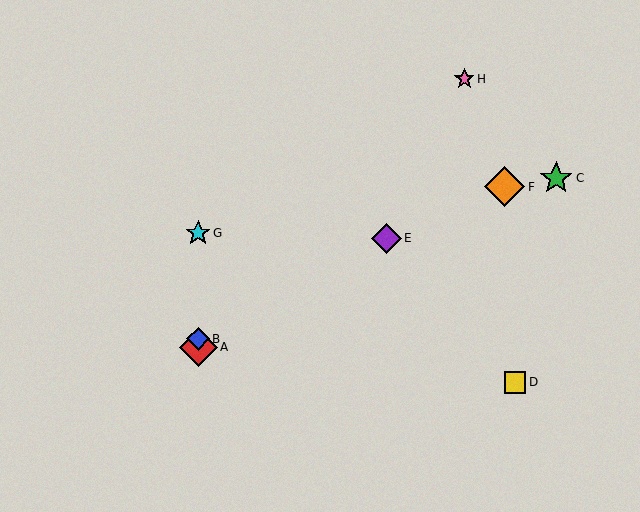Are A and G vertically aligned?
Yes, both are at x≈198.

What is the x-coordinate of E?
Object E is at x≈386.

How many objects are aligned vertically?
3 objects (A, B, G) are aligned vertically.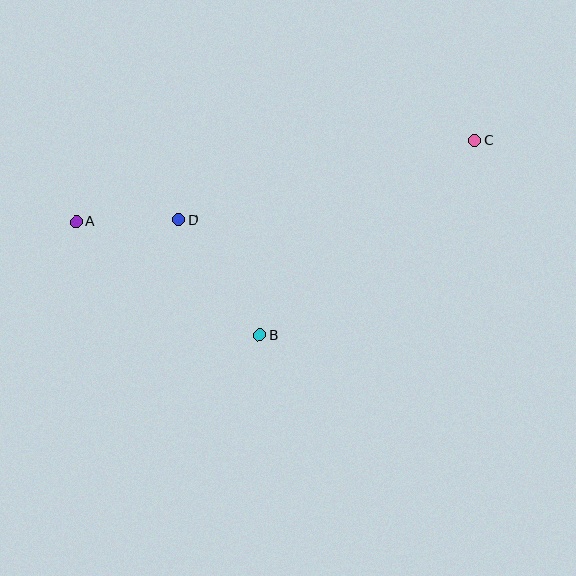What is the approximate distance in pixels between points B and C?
The distance between B and C is approximately 290 pixels.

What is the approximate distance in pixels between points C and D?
The distance between C and D is approximately 306 pixels.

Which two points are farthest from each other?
Points A and C are farthest from each other.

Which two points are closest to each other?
Points A and D are closest to each other.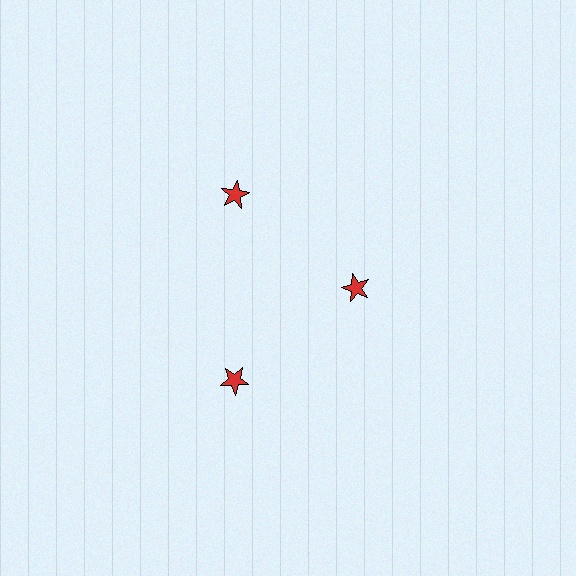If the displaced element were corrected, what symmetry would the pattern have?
It would have 3-fold rotational symmetry — the pattern would map onto itself every 120 degrees.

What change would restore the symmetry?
The symmetry would be restored by moving it outward, back onto the ring so that all 3 stars sit at equal angles and equal distance from the center.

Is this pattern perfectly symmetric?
No. The 3 red stars are arranged in a ring, but one element near the 3 o'clock position is pulled inward toward the center, breaking the 3-fold rotational symmetry.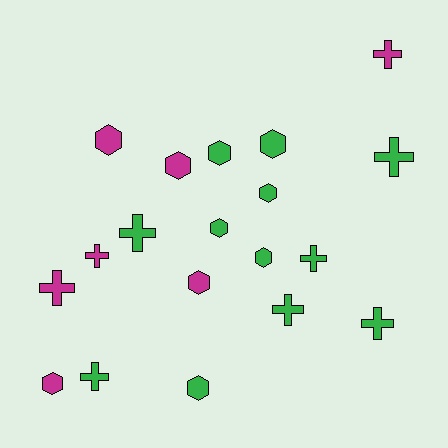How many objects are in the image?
There are 19 objects.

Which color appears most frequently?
Green, with 12 objects.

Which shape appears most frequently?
Hexagon, with 10 objects.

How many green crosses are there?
There are 6 green crosses.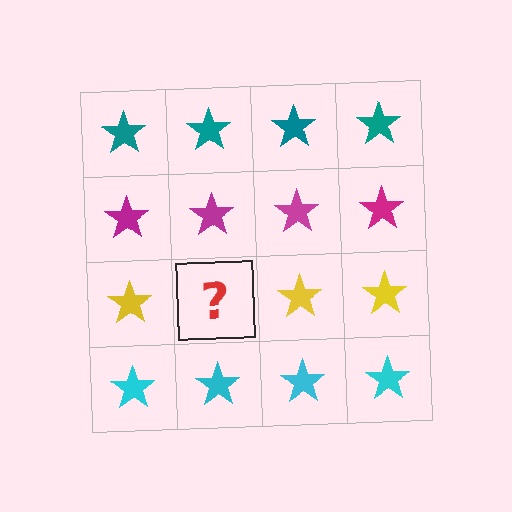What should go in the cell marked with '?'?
The missing cell should contain a yellow star.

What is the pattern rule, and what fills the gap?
The rule is that each row has a consistent color. The gap should be filled with a yellow star.